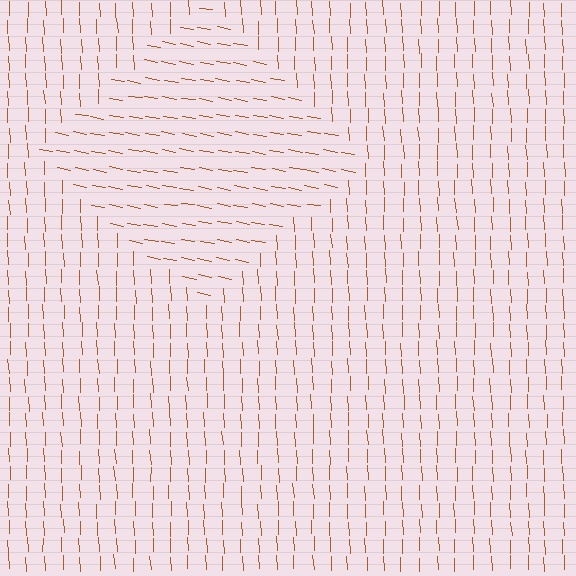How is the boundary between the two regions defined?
The boundary is defined purely by a change in line orientation (approximately 77 degrees difference). All lines are the same color and thickness.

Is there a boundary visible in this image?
Yes, there is a texture boundary formed by a change in line orientation.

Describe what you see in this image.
The image is filled with small brown line segments. A diamond region in the image has lines oriented differently from the surrounding lines, creating a visible texture boundary.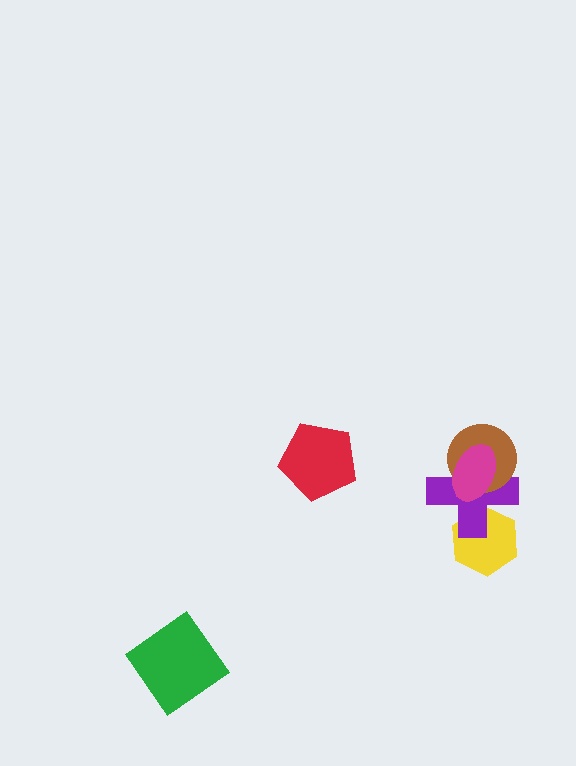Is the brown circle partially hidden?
Yes, it is partially covered by another shape.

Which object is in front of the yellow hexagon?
The purple cross is in front of the yellow hexagon.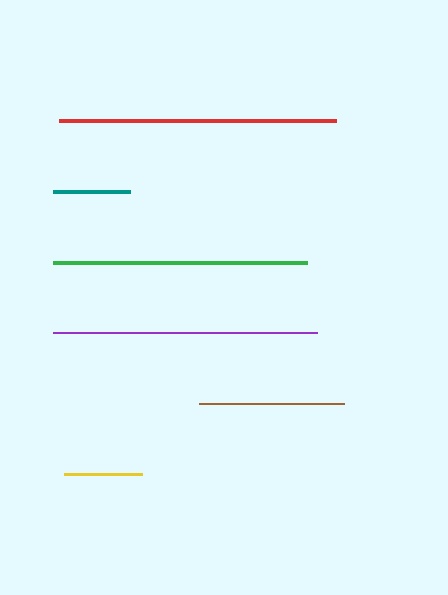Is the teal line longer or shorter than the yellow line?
The yellow line is longer than the teal line.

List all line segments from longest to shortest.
From longest to shortest: red, purple, green, brown, yellow, teal.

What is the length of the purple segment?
The purple segment is approximately 264 pixels long.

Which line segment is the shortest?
The teal line is the shortest at approximately 77 pixels.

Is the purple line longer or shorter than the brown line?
The purple line is longer than the brown line.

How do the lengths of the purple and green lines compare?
The purple and green lines are approximately the same length.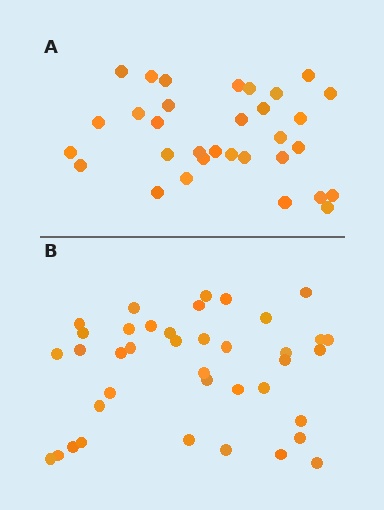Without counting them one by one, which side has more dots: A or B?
Region B (the bottom region) has more dots.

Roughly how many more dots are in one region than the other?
Region B has roughly 8 or so more dots than region A.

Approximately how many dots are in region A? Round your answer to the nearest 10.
About 30 dots. (The exact count is 32, which rounds to 30.)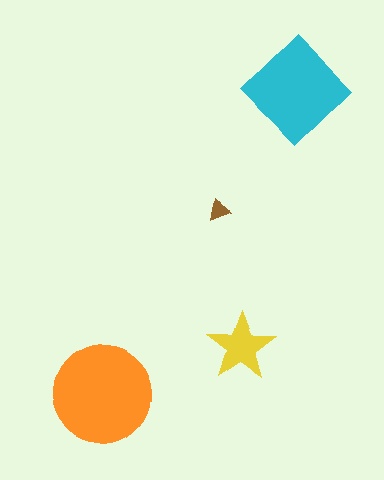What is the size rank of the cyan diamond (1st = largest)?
2nd.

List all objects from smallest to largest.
The brown triangle, the yellow star, the cyan diamond, the orange circle.